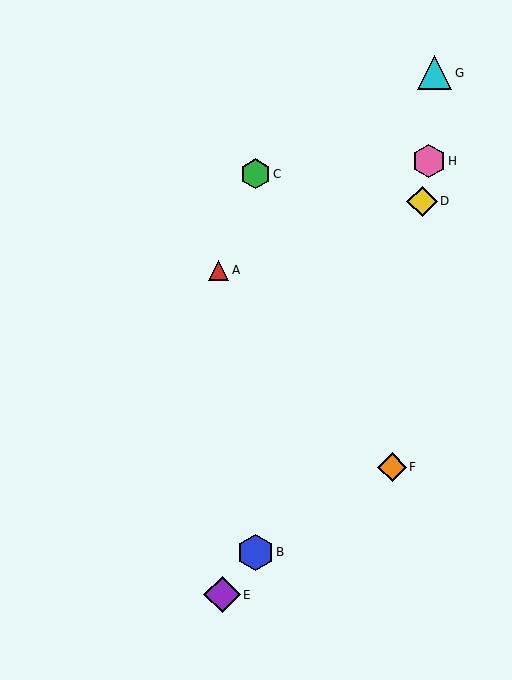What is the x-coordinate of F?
Object F is at x≈392.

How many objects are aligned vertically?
2 objects (B, C) are aligned vertically.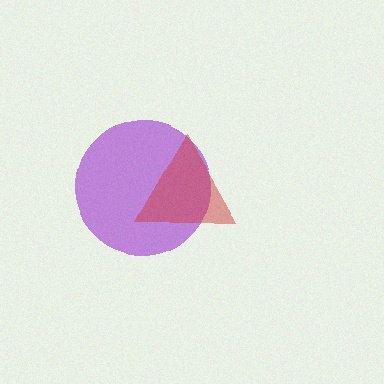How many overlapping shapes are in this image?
There are 2 overlapping shapes in the image.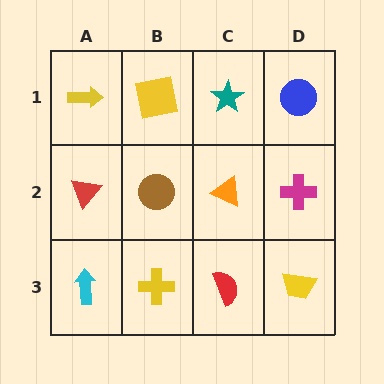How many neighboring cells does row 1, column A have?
2.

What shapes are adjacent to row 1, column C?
An orange triangle (row 2, column C), a yellow square (row 1, column B), a blue circle (row 1, column D).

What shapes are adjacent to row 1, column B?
A brown circle (row 2, column B), a yellow arrow (row 1, column A), a teal star (row 1, column C).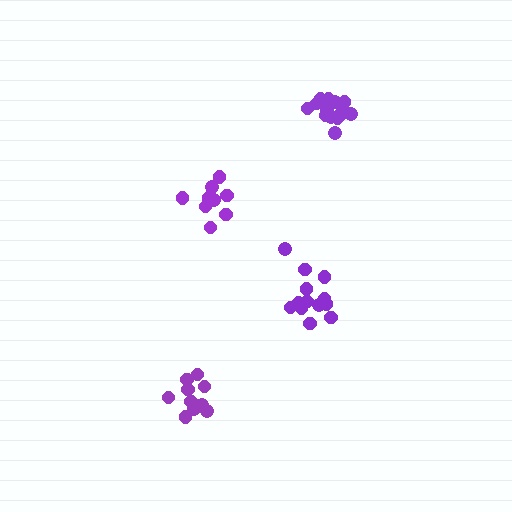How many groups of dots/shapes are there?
There are 4 groups.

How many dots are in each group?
Group 1: 9 dots, Group 2: 11 dots, Group 3: 13 dots, Group 4: 15 dots (48 total).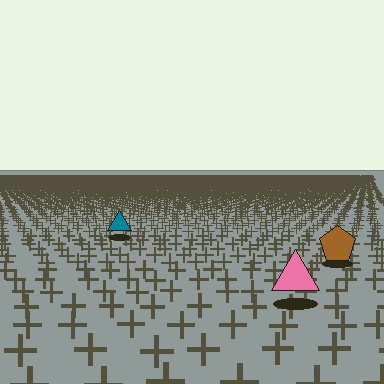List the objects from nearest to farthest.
From nearest to farthest: the pink triangle, the brown pentagon, the teal triangle.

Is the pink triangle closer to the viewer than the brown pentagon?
Yes. The pink triangle is closer — you can tell from the texture gradient: the ground texture is coarser near it.